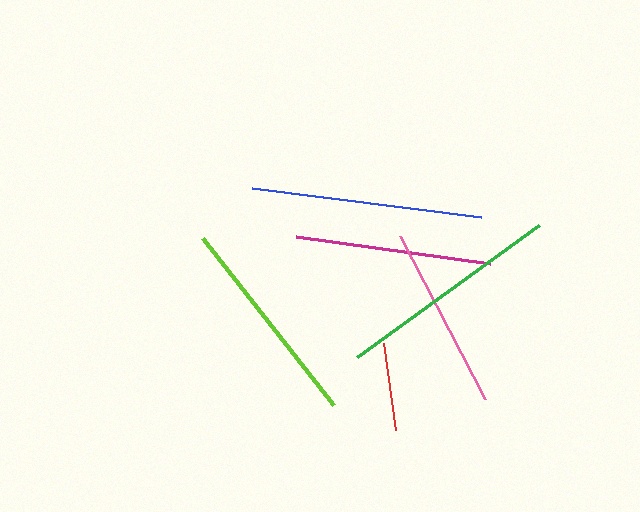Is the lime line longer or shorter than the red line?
The lime line is longer than the red line.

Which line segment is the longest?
The blue line is the longest at approximately 231 pixels.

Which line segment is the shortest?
The red line is the shortest at approximately 88 pixels.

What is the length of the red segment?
The red segment is approximately 88 pixels long.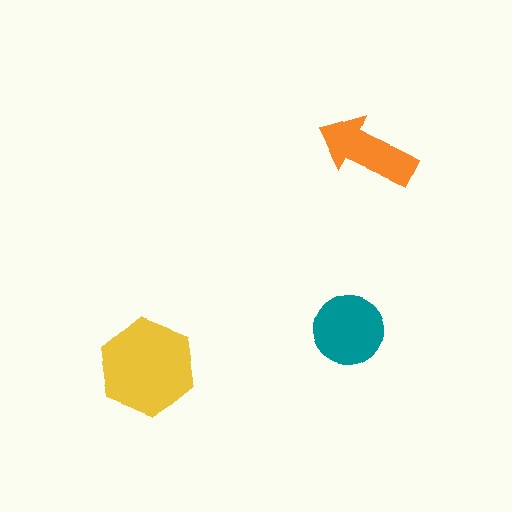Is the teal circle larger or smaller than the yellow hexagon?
Smaller.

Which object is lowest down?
The yellow hexagon is bottommost.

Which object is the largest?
The yellow hexagon.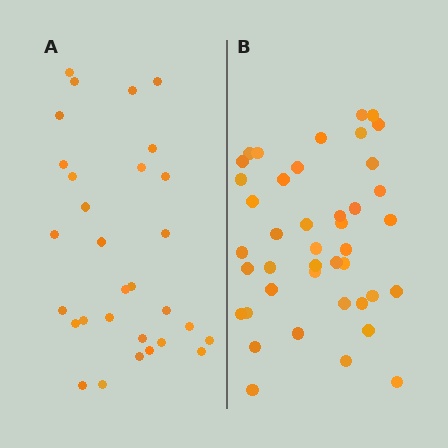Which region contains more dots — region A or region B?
Region B (the right region) has more dots.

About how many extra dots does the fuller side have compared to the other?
Region B has roughly 12 or so more dots than region A.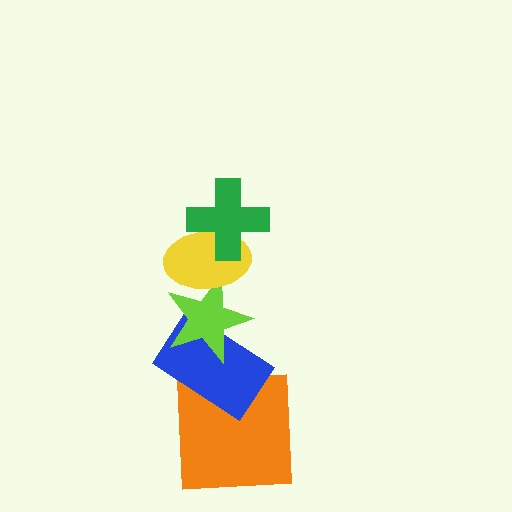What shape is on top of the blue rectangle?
The lime star is on top of the blue rectangle.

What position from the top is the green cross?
The green cross is 1st from the top.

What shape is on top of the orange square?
The blue rectangle is on top of the orange square.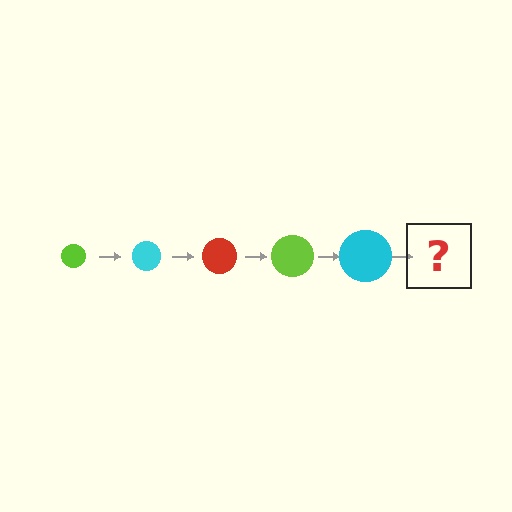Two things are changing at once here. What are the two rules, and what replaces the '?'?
The two rules are that the circle grows larger each step and the color cycles through lime, cyan, and red. The '?' should be a red circle, larger than the previous one.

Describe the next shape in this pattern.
It should be a red circle, larger than the previous one.